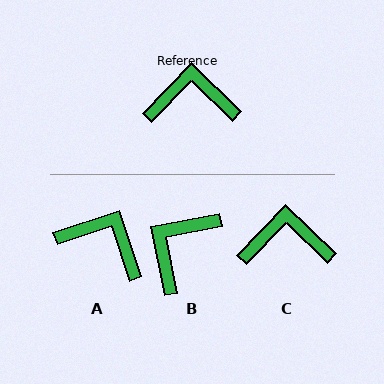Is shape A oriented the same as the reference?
No, it is off by about 28 degrees.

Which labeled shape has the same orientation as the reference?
C.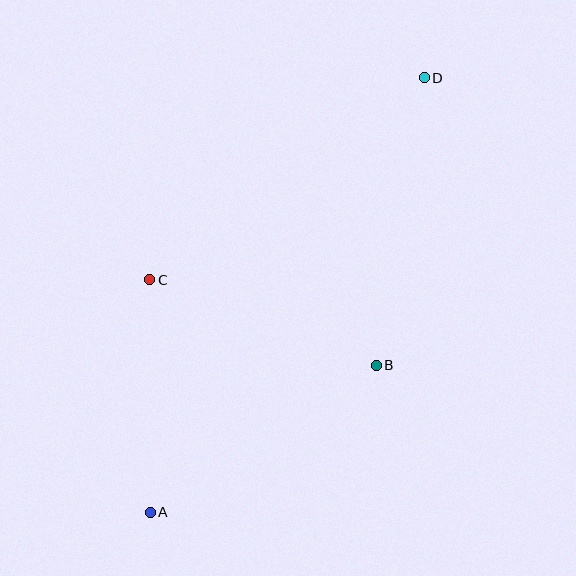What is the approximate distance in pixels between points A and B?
The distance between A and B is approximately 269 pixels.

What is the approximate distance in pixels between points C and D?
The distance between C and D is approximately 341 pixels.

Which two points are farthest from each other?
Points A and D are farthest from each other.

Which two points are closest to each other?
Points A and C are closest to each other.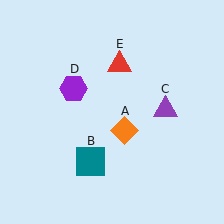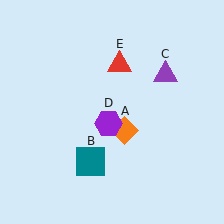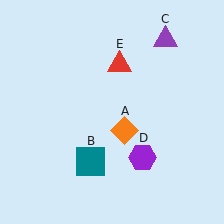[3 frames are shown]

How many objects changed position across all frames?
2 objects changed position: purple triangle (object C), purple hexagon (object D).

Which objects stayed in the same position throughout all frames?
Orange diamond (object A) and teal square (object B) and red triangle (object E) remained stationary.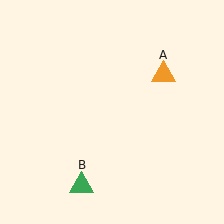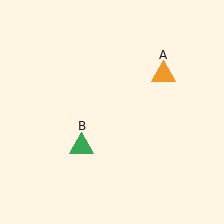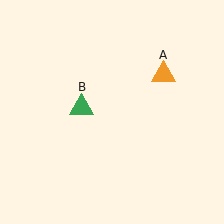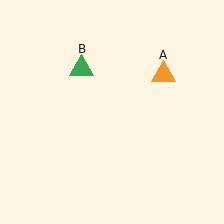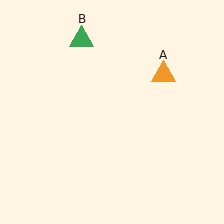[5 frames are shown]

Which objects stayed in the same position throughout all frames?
Orange triangle (object A) remained stationary.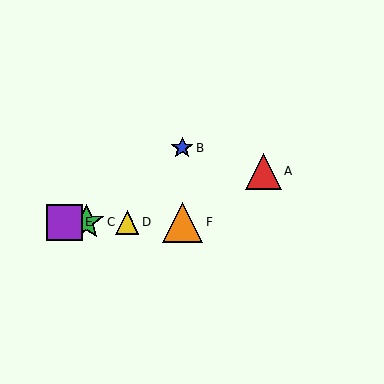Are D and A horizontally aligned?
No, D is at y≈222 and A is at y≈171.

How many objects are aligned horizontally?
4 objects (C, D, E, F) are aligned horizontally.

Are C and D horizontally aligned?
Yes, both are at y≈222.